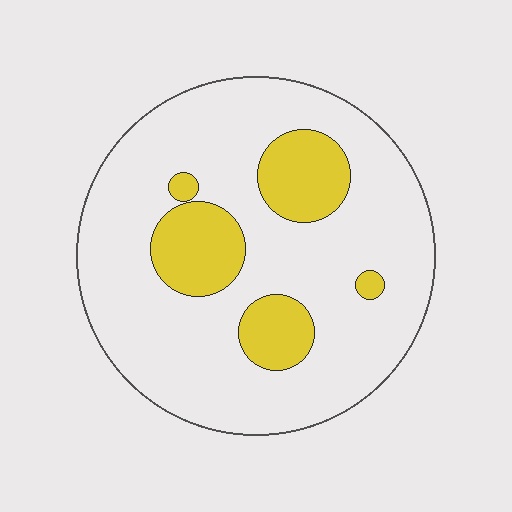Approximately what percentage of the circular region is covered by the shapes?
Approximately 20%.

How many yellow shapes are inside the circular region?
5.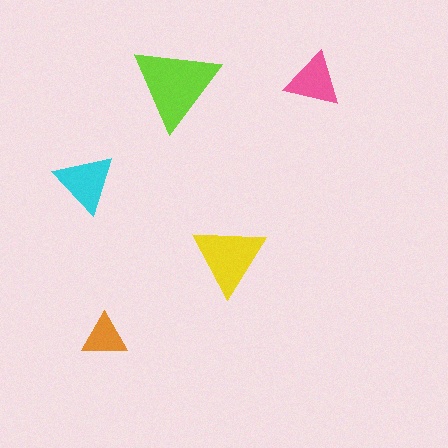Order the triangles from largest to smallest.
the lime one, the yellow one, the cyan one, the pink one, the orange one.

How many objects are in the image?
There are 5 objects in the image.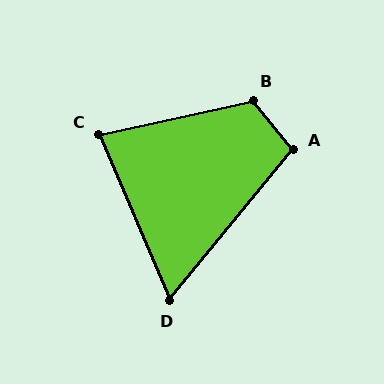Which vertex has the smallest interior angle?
D, at approximately 63 degrees.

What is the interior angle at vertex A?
Approximately 101 degrees (obtuse).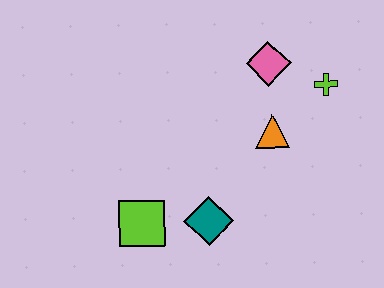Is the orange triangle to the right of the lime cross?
No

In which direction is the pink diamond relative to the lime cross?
The pink diamond is to the left of the lime cross.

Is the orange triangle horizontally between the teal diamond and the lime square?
No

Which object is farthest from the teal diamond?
The lime cross is farthest from the teal diamond.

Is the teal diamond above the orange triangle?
No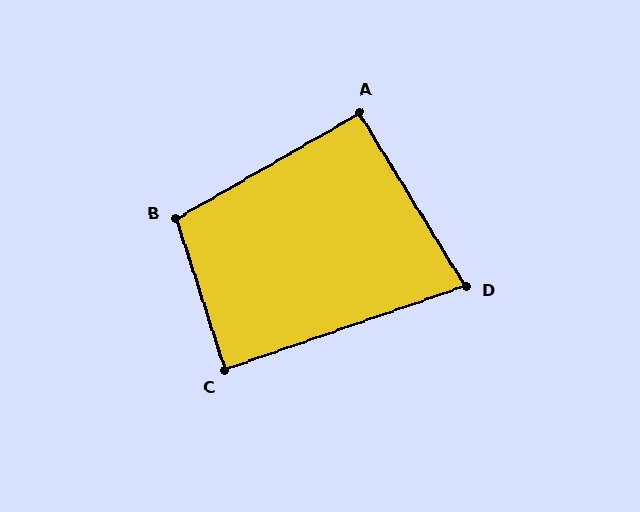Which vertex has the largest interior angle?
B, at approximately 102 degrees.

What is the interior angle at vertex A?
Approximately 91 degrees (approximately right).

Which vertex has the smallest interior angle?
D, at approximately 78 degrees.